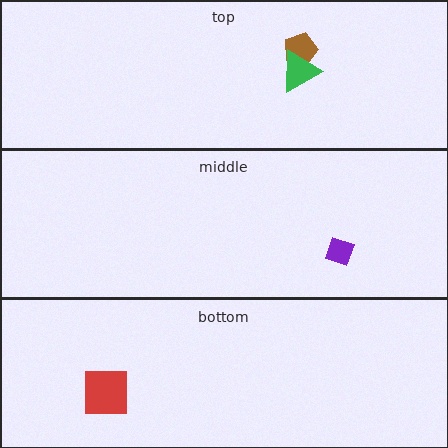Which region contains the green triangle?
The top region.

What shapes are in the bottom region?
The red square.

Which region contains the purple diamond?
The middle region.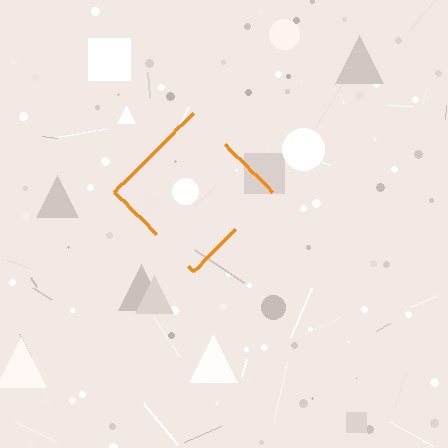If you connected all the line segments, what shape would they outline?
They would outline a diamond.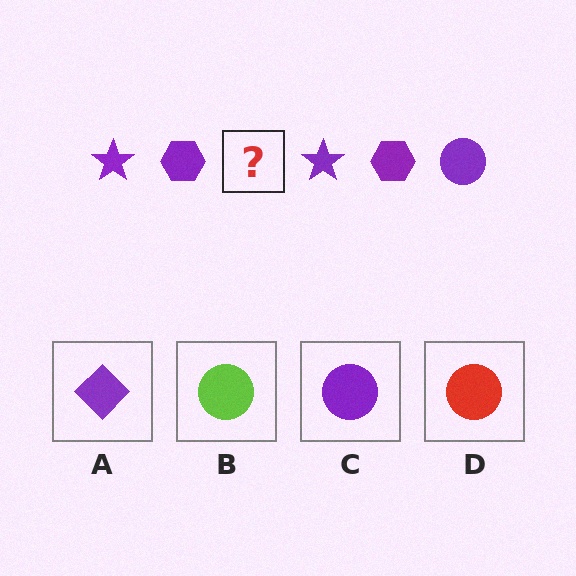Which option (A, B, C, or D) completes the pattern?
C.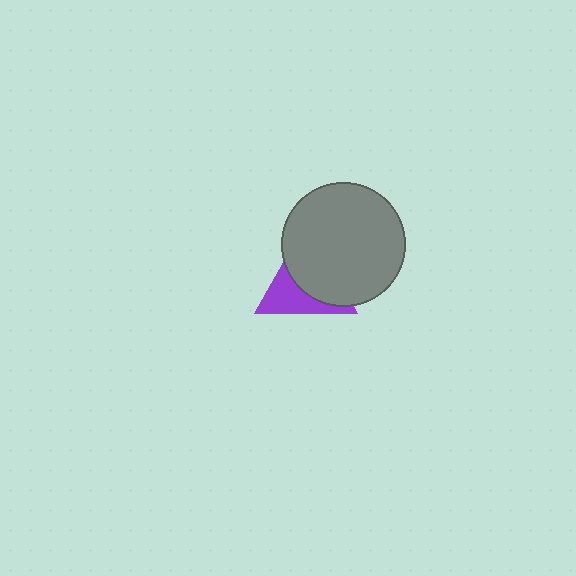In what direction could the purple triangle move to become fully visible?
The purple triangle could move toward the lower-left. That would shift it out from behind the gray circle entirely.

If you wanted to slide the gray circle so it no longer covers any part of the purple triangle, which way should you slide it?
Slide it toward the upper-right — that is the most direct way to separate the two shapes.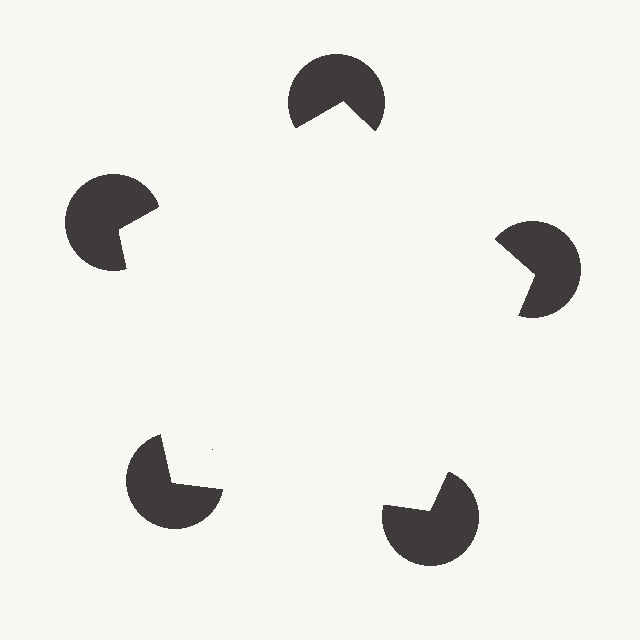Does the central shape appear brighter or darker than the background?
It typically appears slightly brighter than the background, even though no actual brightness change is drawn.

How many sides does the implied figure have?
5 sides.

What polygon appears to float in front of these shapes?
An illusory pentagon — its edges are inferred from the aligned wedge cuts in the pac-man discs, not physically drawn.